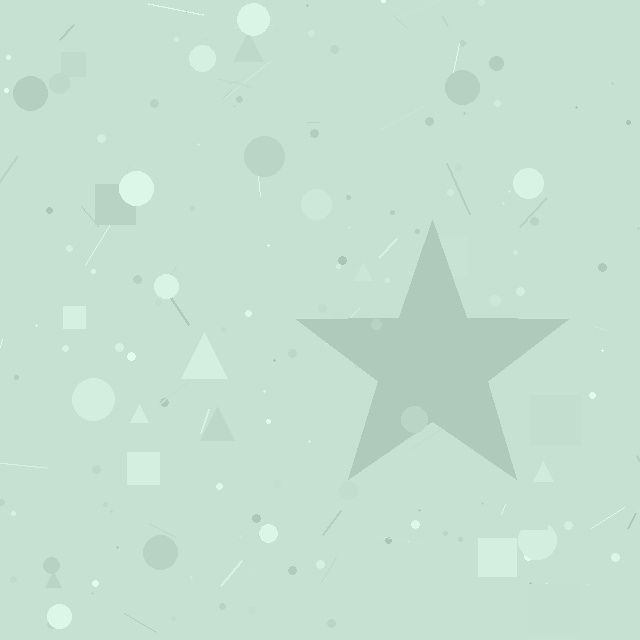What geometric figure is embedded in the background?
A star is embedded in the background.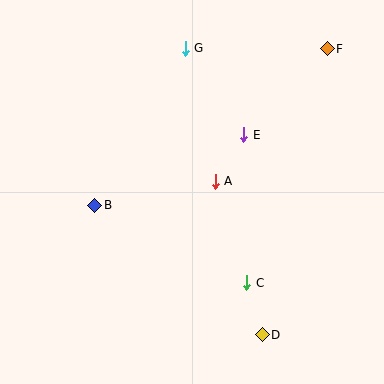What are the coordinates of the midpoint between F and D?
The midpoint between F and D is at (295, 192).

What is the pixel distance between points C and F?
The distance between C and F is 247 pixels.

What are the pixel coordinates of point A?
Point A is at (215, 181).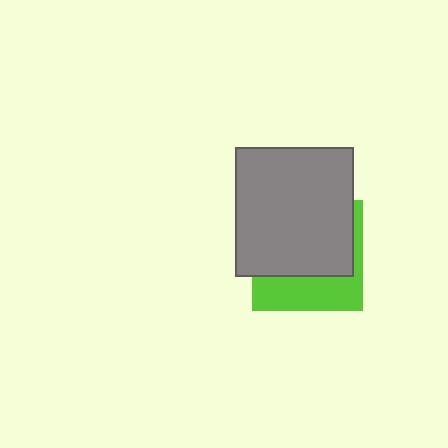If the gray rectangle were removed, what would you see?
You would see the complete lime square.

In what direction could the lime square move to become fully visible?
The lime square could move down. That would shift it out from behind the gray rectangle entirely.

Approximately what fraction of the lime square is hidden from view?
Roughly 63% of the lime square is hidden behind the gray rectangle.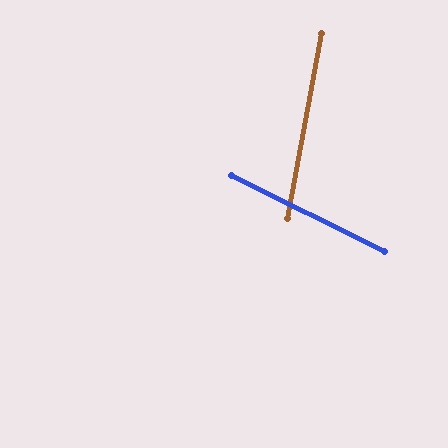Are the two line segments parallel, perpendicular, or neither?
Neither parallel nor perpendicular — they differ by about 74°.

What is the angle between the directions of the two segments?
Approximately 74 degrees.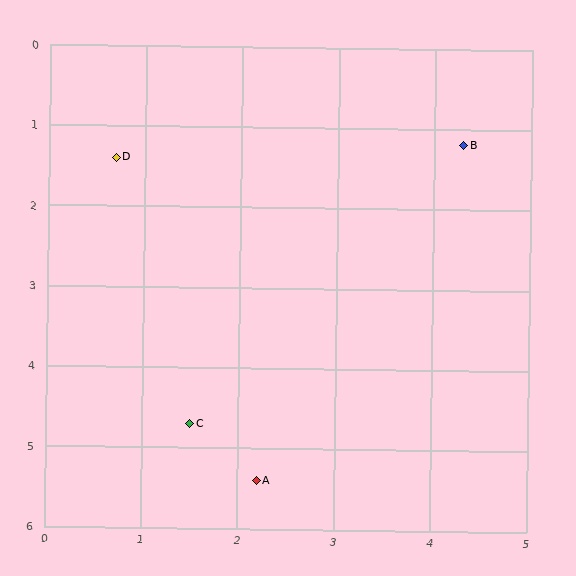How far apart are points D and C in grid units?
Points D and C are about 3.4 grid units apart.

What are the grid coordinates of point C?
Point C is at approximately (1.5, 4.7).